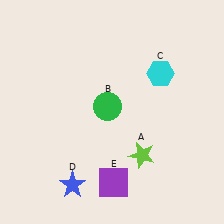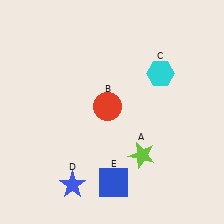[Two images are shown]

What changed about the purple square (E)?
In Image 1, E is purple. In Image 2, it changed to blue.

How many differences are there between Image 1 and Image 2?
There are 2 differences between the two images.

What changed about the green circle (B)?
In Image 1, B is green. In Image 2, it changed to red.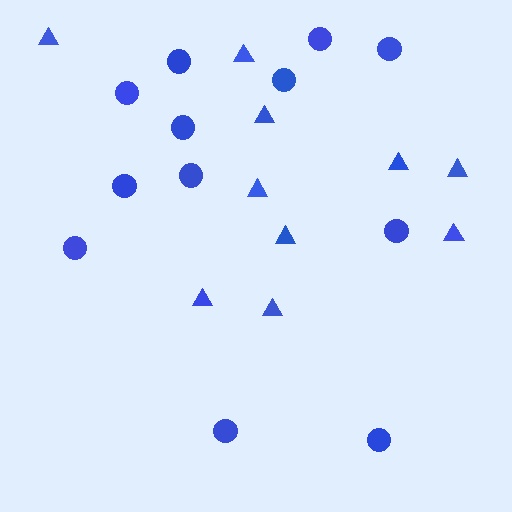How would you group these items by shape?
There are 2 groups: one group of triangles (10) and one group of circles (12).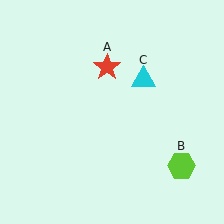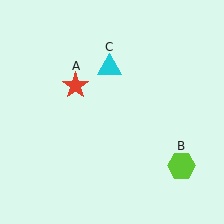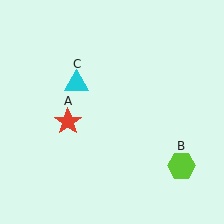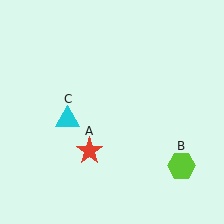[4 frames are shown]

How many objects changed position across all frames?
2 objects changed position: red star (object A), cyan triangle (object C).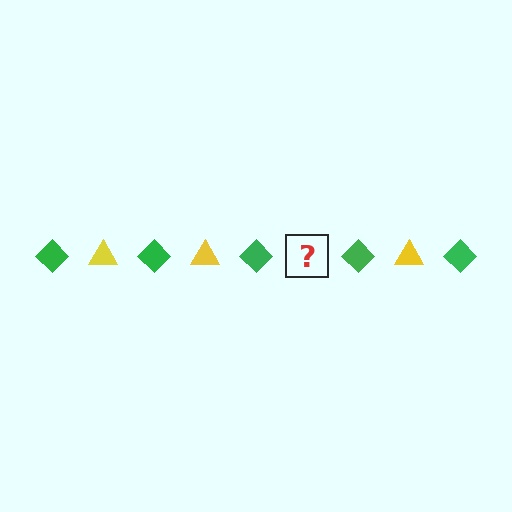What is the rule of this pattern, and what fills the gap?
The rule is that the pattern alternates between green diamond and yellow triangle. The gap should be filled with a yellow triangle.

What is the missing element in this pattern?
The missing element is a yellow triangle.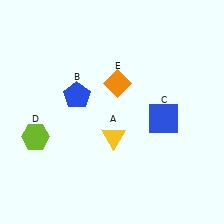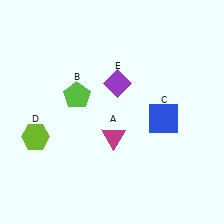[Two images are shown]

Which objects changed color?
A changed from yellow to magenta. B changed from blue to lime. E changed from orange to purple.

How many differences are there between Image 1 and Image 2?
There are 3 differences between the two images.